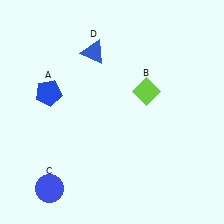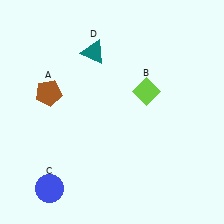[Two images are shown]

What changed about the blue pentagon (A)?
In Image 1, A is blue. In Image 2, it changed to brown.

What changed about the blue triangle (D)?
In Image 1, D is blue. In Image 2, it changed to teal.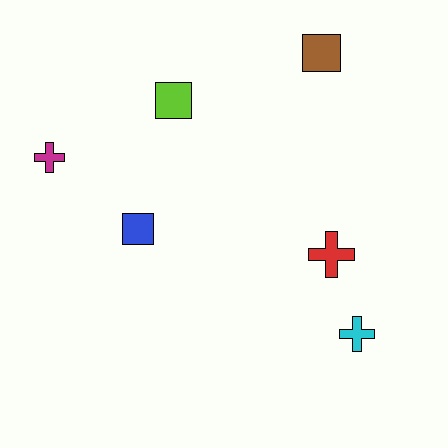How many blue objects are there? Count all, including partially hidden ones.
There is 1 blue object.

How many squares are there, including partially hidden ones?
There are 3 squares.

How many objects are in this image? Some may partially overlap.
There are 6 objects.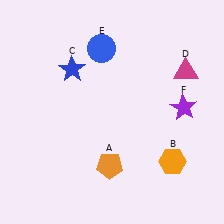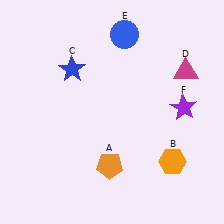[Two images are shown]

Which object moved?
The blue circle (E) moved right.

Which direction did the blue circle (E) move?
The blue circle (E) moved right.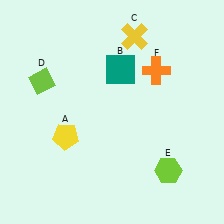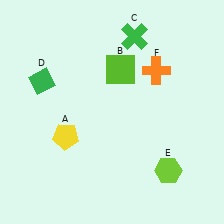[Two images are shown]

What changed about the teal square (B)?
In Image 1, B is teal. In Image 2, it changed to lime.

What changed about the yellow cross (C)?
In Image 1, C is yellow. In Image 2, it changed to green.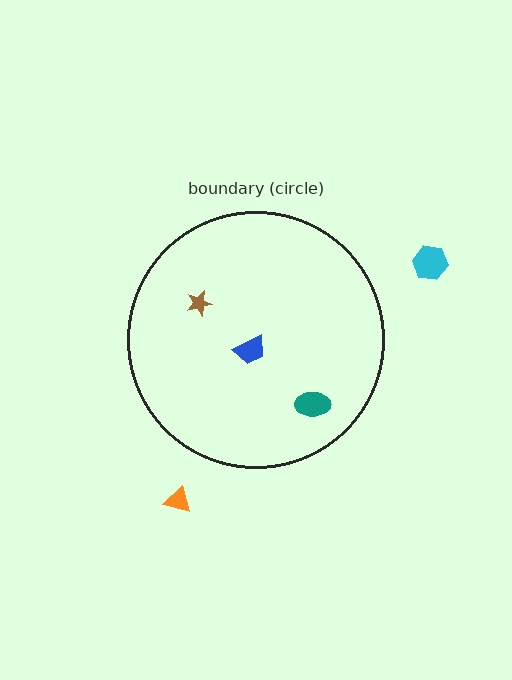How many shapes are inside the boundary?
3 inside, 2 outside.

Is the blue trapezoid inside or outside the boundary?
Inside.